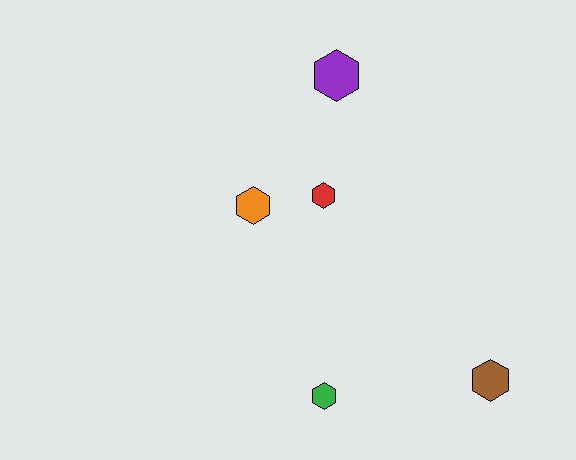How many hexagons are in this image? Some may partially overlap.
There are 5 hexagons.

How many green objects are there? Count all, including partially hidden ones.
There is 1 green object.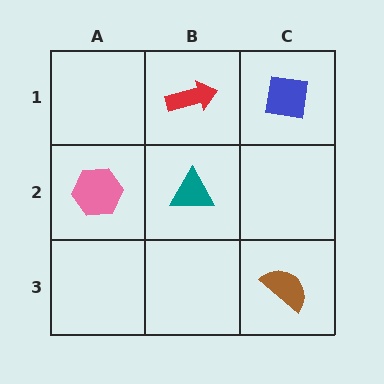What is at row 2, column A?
A pink hexagon.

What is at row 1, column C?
A blue square.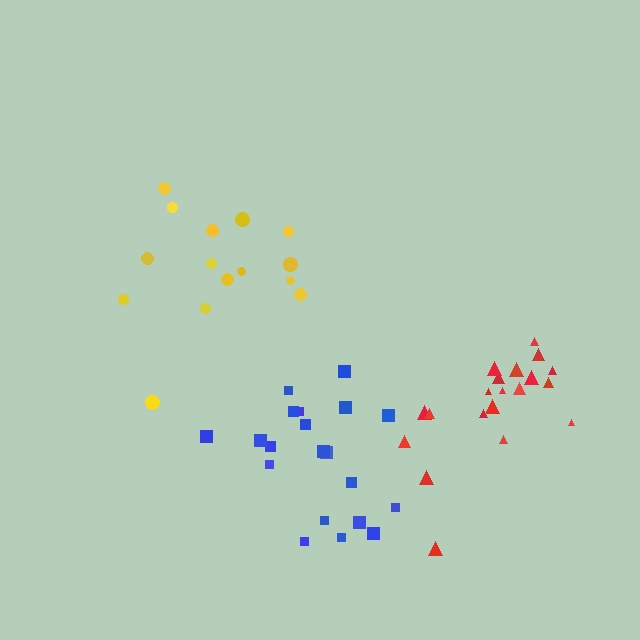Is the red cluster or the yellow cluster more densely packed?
Red.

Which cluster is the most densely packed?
Red.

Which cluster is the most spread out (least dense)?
Yellow.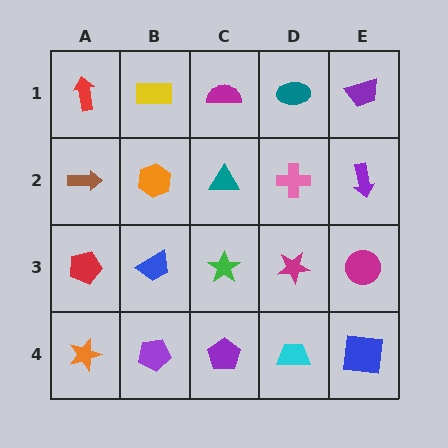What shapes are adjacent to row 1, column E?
A purple arrow (row 2, column E), a teal ellipse (row 1, column D).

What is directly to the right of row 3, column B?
A green star.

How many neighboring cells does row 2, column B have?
4.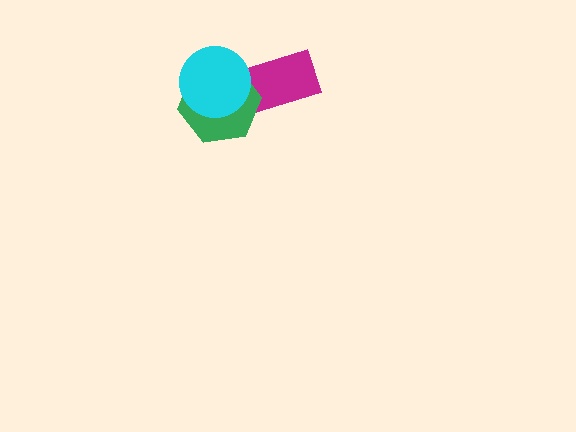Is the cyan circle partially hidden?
No, no other shape covers it.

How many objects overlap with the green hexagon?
2 objects overlap with the green hexagon.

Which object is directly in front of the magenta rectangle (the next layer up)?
The green hexagon is directly in front of the magenta rectangle.